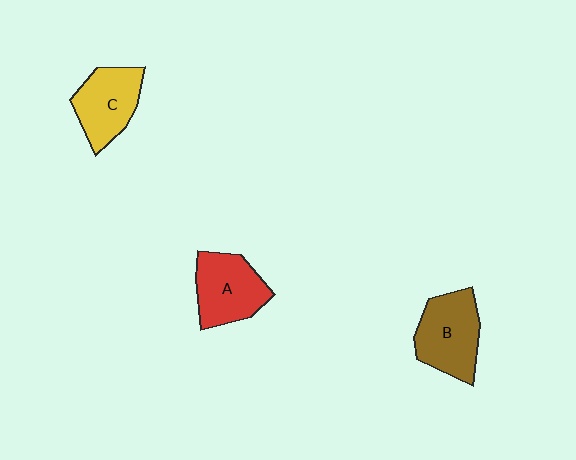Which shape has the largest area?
Shape B (brown).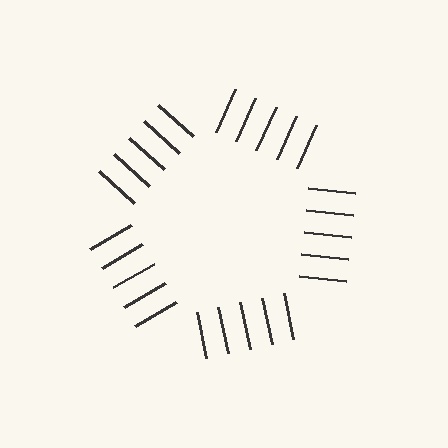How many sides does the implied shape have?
5 sides — the line-ends trace a pentagon.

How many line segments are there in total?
25 — 5 along each of the 5 edges.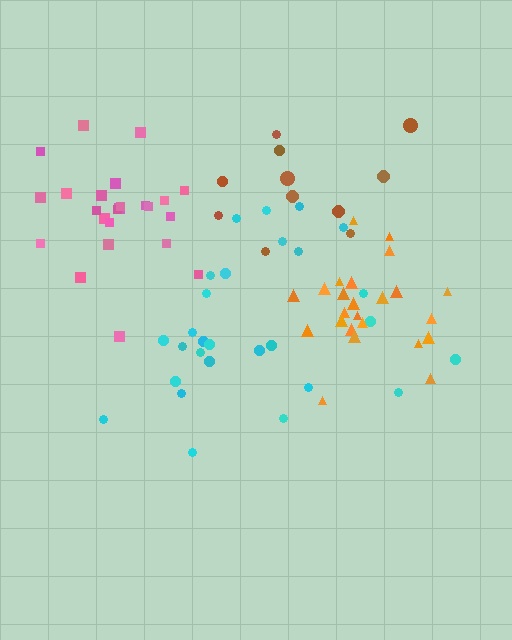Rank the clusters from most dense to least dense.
orange, pink, cyan, brown.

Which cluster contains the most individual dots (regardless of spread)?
Cyan (28).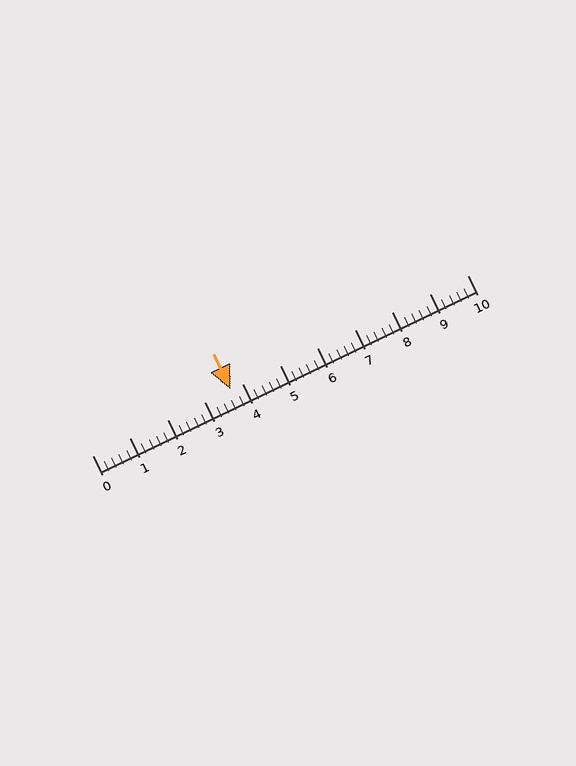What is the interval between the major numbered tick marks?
The major tick marks are spaced 1 units apart.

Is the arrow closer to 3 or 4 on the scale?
The arrow is closer to 4.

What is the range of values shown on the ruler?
The ruler shows values from 0 to 10.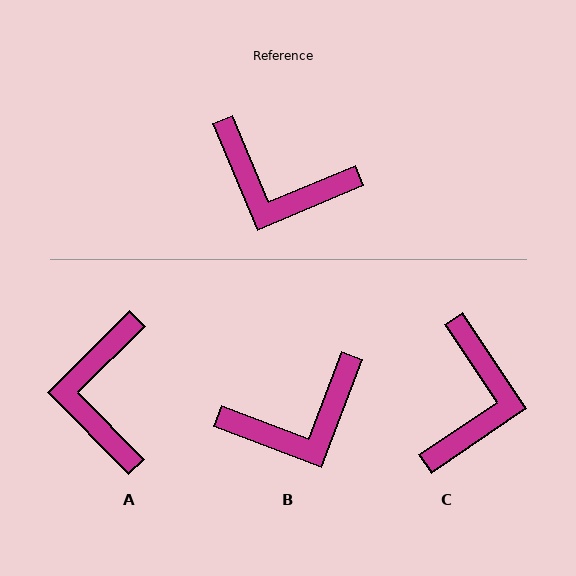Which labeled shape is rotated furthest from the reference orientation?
C, about 101 degrees away.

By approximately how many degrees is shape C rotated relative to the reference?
Approximately 101 degrees counter-clockwise.